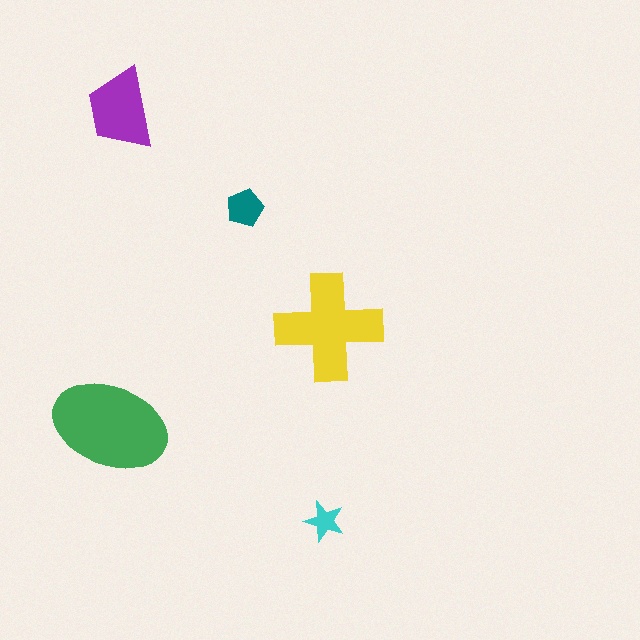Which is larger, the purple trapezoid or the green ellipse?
The green ellipse.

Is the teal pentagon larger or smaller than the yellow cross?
Smaller.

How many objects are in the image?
There are 5 objects in the image.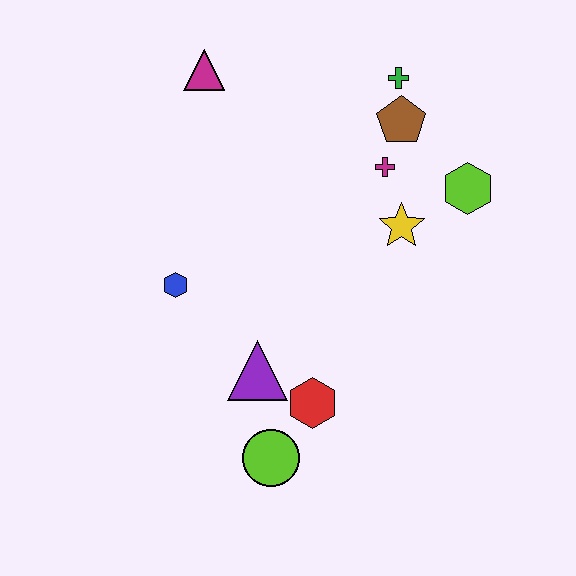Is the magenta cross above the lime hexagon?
Yes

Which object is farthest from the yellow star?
The lime circle is farthest from the yellow star.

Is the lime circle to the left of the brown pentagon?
Yes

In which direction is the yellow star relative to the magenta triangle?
The yellow star is to the right of the magenta triangle.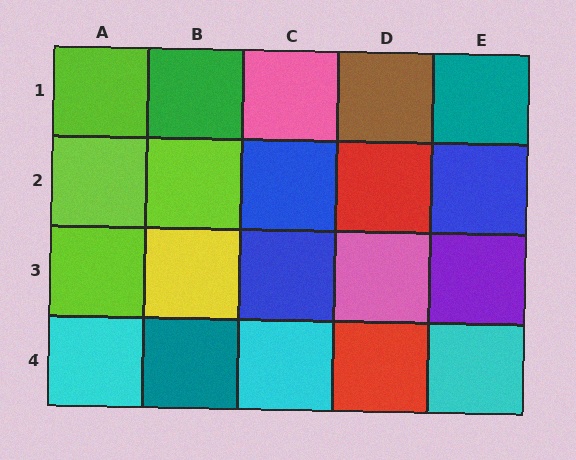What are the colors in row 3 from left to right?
Lime, yellow, blue, pink, purple.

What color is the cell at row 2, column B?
Lime.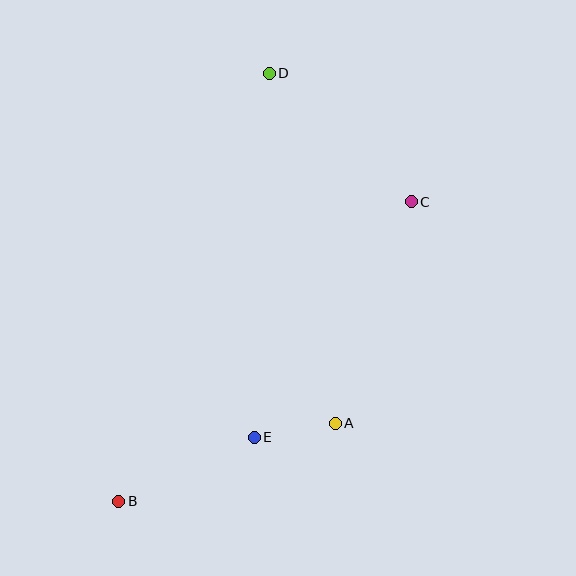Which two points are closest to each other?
Points A and E are closest to each other.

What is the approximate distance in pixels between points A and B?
The distance between A and B is approximately 230 pixels.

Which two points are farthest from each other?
Points B and D are farthest from each other.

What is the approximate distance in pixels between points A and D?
The distance between A and D is approximately 356 pixels.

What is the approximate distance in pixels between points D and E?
The distance between D and E is approximately 364 pixels.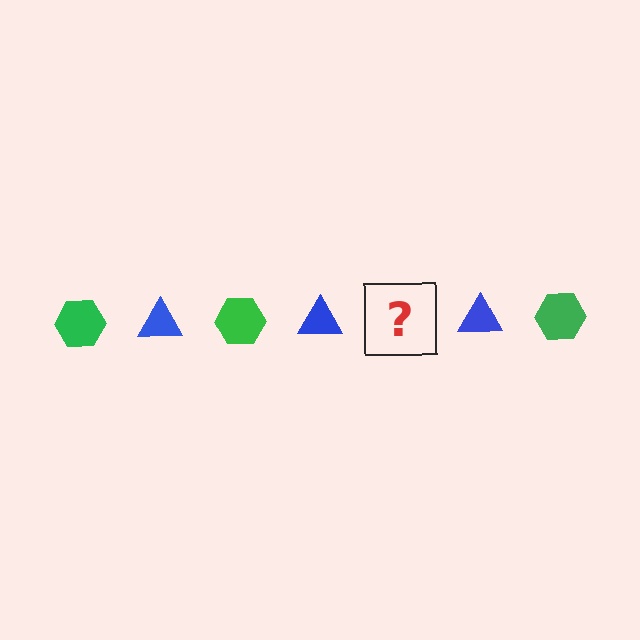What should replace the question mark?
The question mark should be replaced with a green hexagon.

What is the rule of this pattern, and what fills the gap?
The rule is that the pattern alternates between green hexagon and blue triangle. The gap should be filled with a green hexagon.